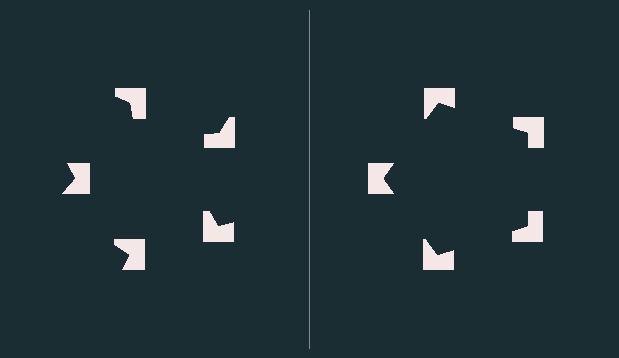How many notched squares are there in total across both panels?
10 — 5 on each side.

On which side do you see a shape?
An illusory pentagon appears on the right side. On the left side the wedge cuts are rotated, so no coherent shape forms.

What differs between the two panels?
The notched squares are positioned identically on both sides; only the wedge orientations differ. On the right they align to a pentagon; on the left they are misaligned.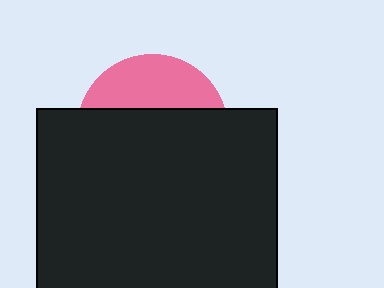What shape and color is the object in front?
The object in front is a black square.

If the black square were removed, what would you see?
You would see the complete pink circle.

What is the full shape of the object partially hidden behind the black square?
The partially hidden object is a pink circle.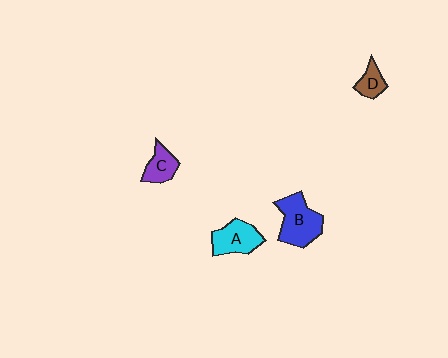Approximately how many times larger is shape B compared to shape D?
Approximately 2.3 times.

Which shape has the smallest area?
Shape D (brown).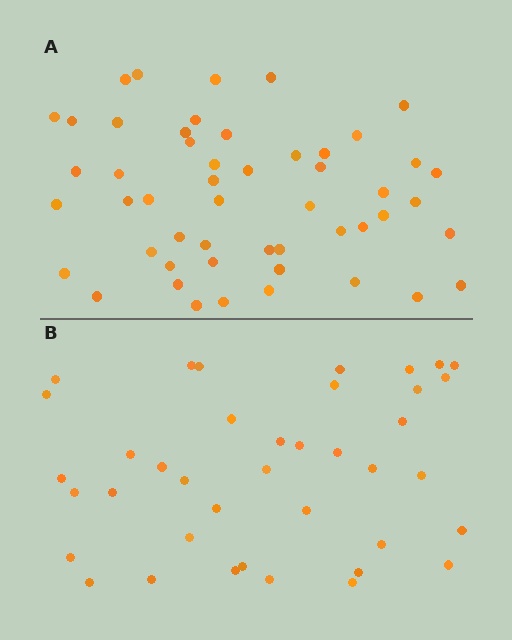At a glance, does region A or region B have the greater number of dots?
Region A (the top region) has more dots.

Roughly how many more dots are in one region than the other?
Region A has roughly 12 or so more dots than region B.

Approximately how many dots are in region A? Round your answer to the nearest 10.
About 50 dots. (The exact count is 51, which rounds to 50.)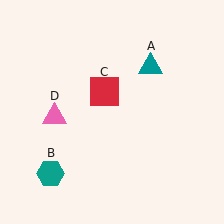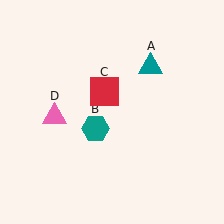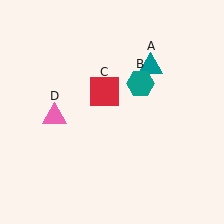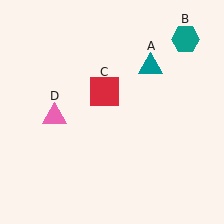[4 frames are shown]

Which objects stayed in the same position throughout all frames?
Teal triangle (object A) and red square (object C) and pink triangle (object D) remained stationary.